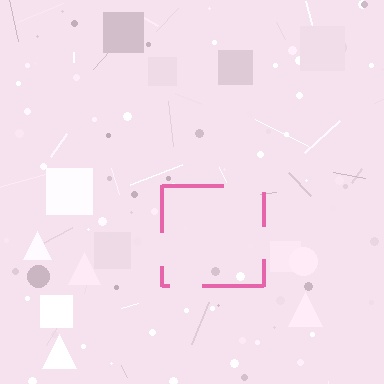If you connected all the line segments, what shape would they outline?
They would outline a square.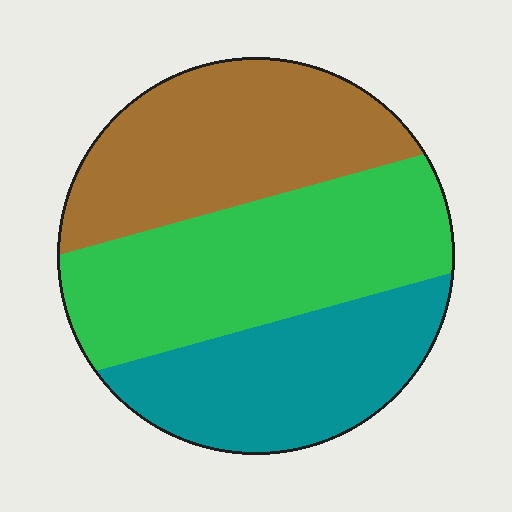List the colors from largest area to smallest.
From largest to smallest: green, brown, teal.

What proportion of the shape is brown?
Brown covers roughly 35% of the shape.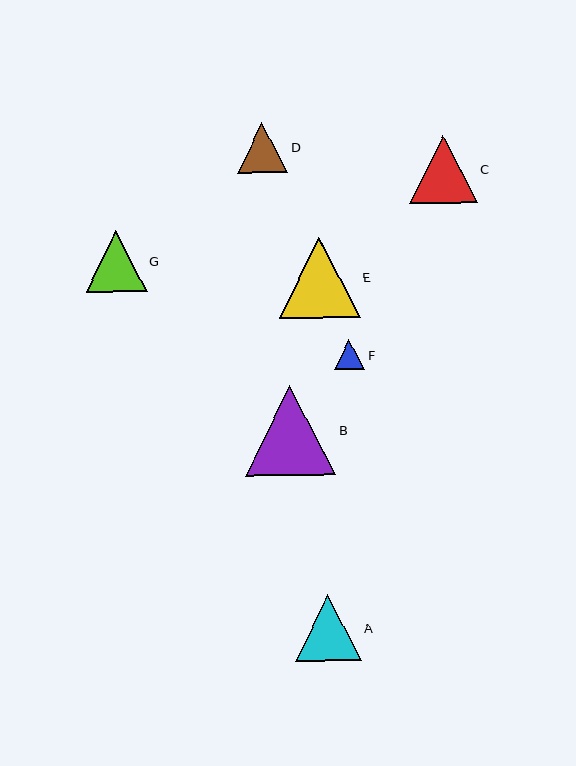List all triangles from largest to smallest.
From largest to smallest: B, E, C, A, G, D, F.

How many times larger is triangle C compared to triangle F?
Triangle C is approximately 2.3 times the size of triangle F.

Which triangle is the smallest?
Triangle F is the smallest with a size of approximately 30 pixels.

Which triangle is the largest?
Triangle B is the largest with a size of approximately 90 pixels.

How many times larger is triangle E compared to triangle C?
Triangle E is approximately 1.2 times the size of triangle C.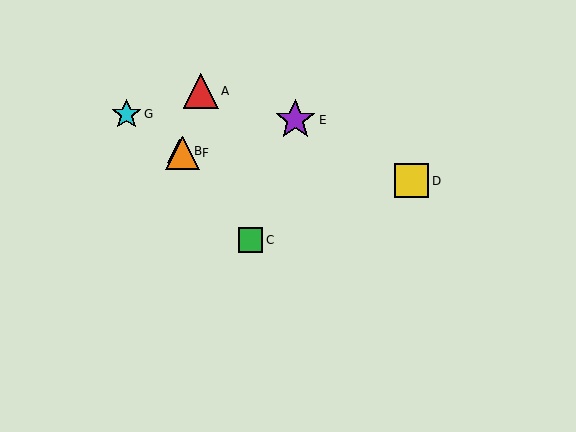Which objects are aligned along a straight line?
Objects B, F, G are aligned along a straight line.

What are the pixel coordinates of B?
Object B is at (179, 151).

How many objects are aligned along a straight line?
3 objects (B, F, G) are aligned along a straight line.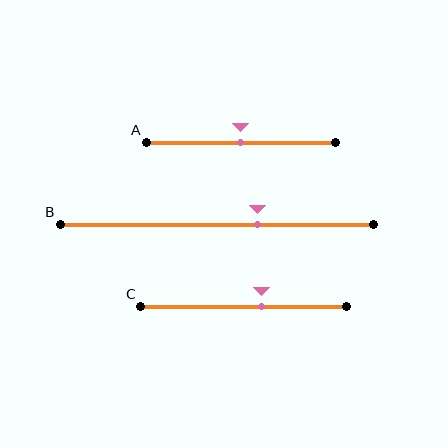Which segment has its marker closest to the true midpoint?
Segment A has its marker closest to the true midpoint.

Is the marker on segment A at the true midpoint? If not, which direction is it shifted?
Yes, the marker on segment A is at the true midpoint.